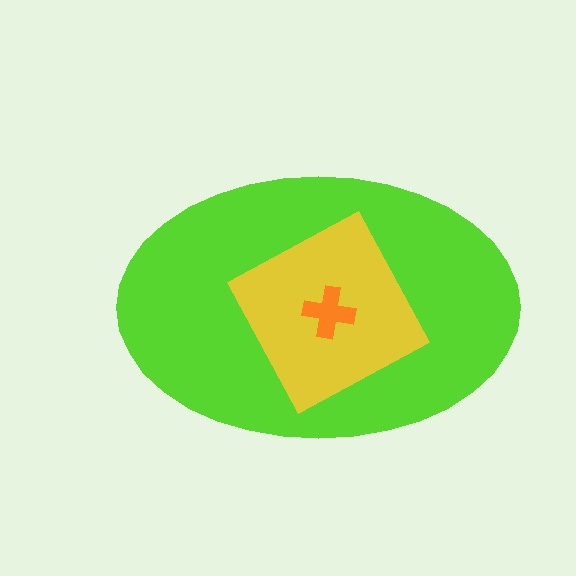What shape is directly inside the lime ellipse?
The yellow diamond.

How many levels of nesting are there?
3.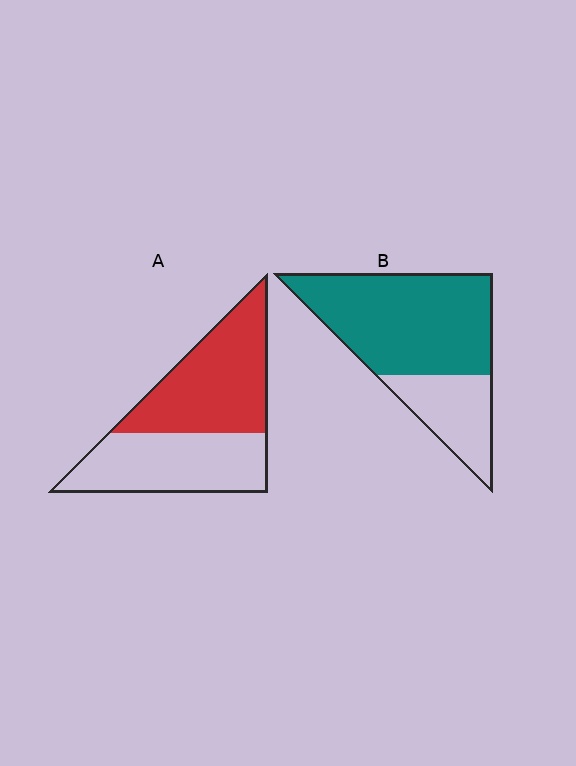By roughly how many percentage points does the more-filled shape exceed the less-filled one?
By roughly 20 percentage points (B over A).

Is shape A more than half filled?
Roughly half.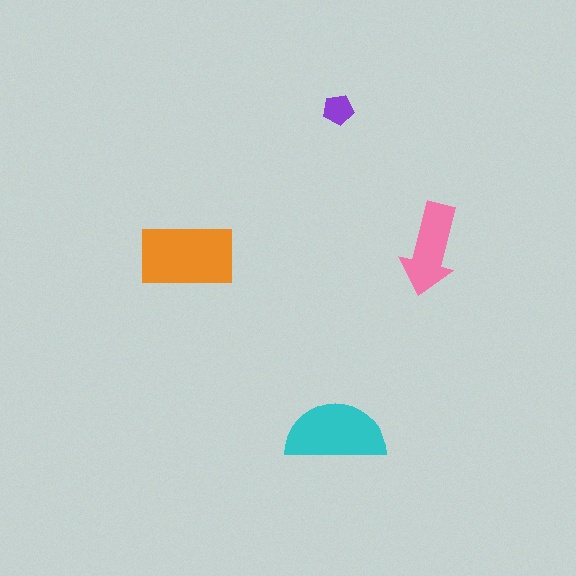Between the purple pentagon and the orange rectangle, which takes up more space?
The orange rectangle.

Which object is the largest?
The orange rectangle.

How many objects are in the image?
There are 4 objects in the image.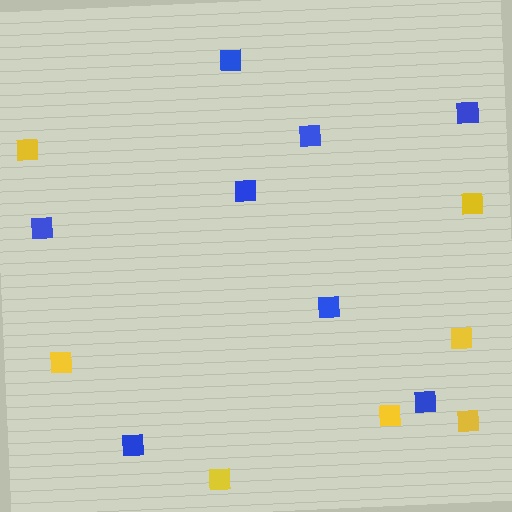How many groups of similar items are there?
There are 2 groups: one group of blue squares (8) and one group of yellow squares (7).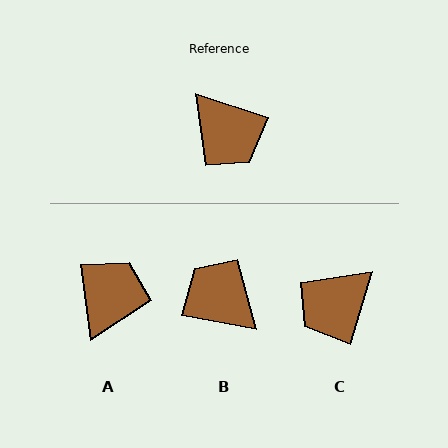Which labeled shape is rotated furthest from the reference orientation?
B, about 172 degrees away.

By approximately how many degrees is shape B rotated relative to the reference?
Approximately 172 degrees clockwise.